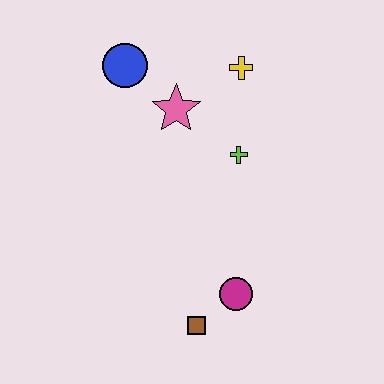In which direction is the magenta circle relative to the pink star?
The magenta circle is below the pink star.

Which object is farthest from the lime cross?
The brown square is farthest from the lime cross.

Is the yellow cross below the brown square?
No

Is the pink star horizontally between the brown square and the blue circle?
Yes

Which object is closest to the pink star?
The blue circle is closest to the pink star.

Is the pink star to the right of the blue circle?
Yes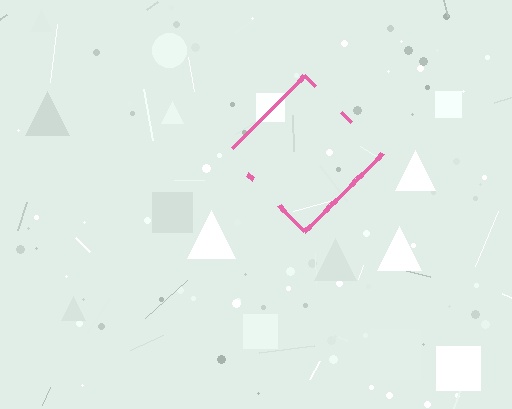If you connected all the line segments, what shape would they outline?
They would outline a diamond.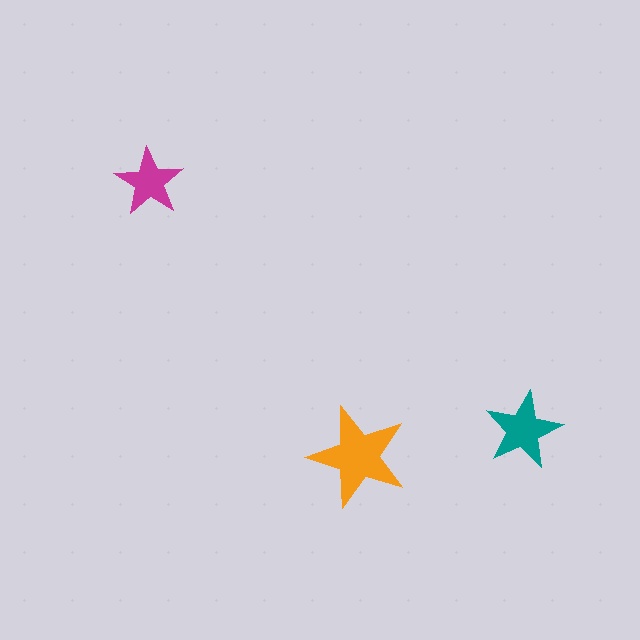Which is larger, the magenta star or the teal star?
The teal one.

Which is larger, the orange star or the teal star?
The orange one.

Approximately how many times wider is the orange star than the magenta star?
About 1.5 times wider.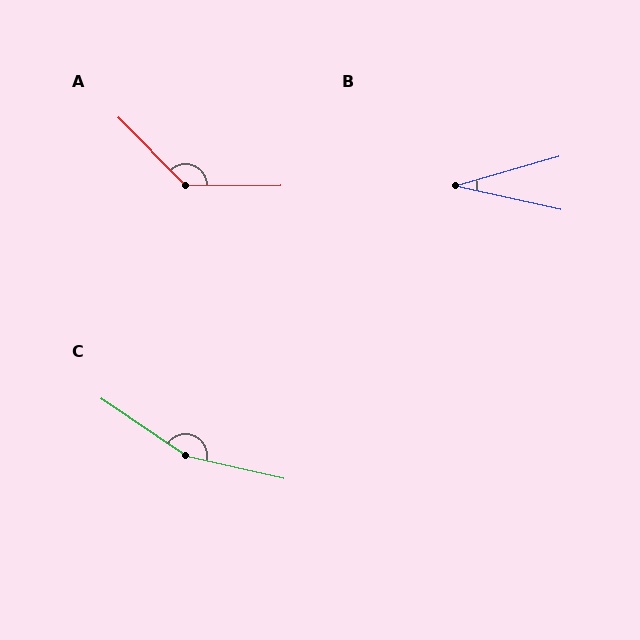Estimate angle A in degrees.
Approximately 134 degrees.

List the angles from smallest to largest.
B (29°), A (134°), C (159°).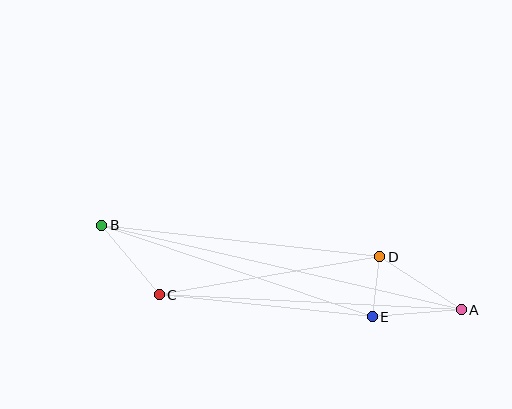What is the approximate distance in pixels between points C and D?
The distance between C and D is approximately 224 pixels.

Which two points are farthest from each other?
Points A and B are farthest from each other.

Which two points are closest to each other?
Points D and E are closest to each other.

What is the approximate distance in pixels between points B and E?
The distance between B and E is approximately 286 pixels.